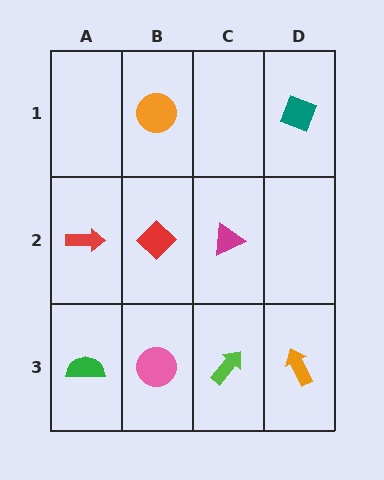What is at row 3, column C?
A lime arrow.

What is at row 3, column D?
An orange arrow.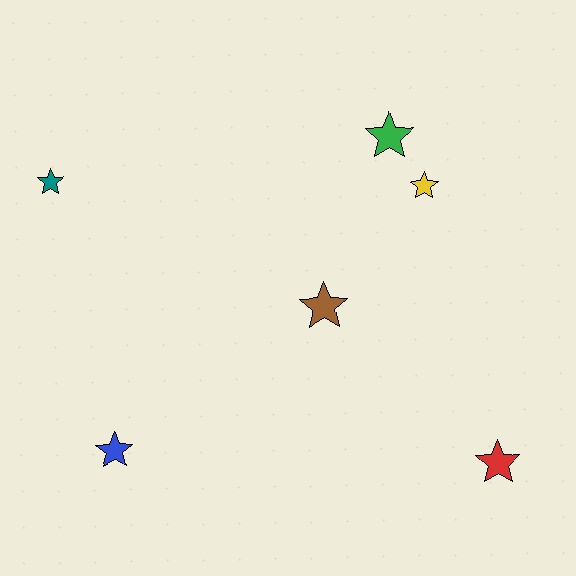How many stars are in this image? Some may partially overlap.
There are 6 stars.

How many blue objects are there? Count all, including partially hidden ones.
There is 1 blue object.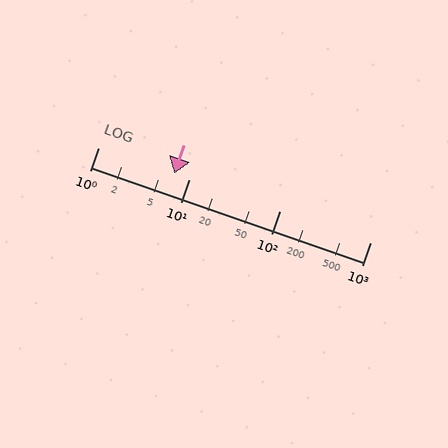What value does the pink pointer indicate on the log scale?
The pointer indicates approximately 6.9.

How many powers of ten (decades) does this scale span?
The scale spans 3 decades, from 1 to 1000.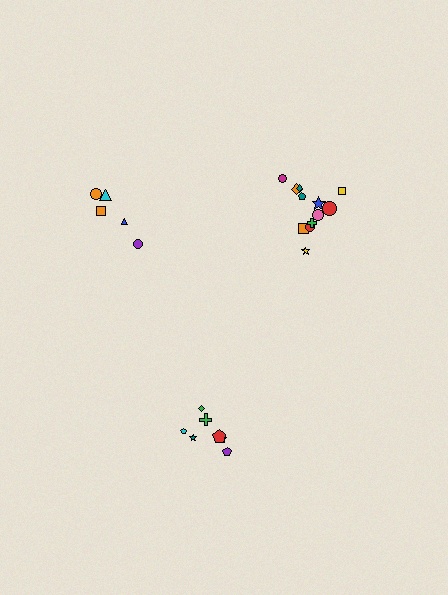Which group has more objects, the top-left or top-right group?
The top-right group.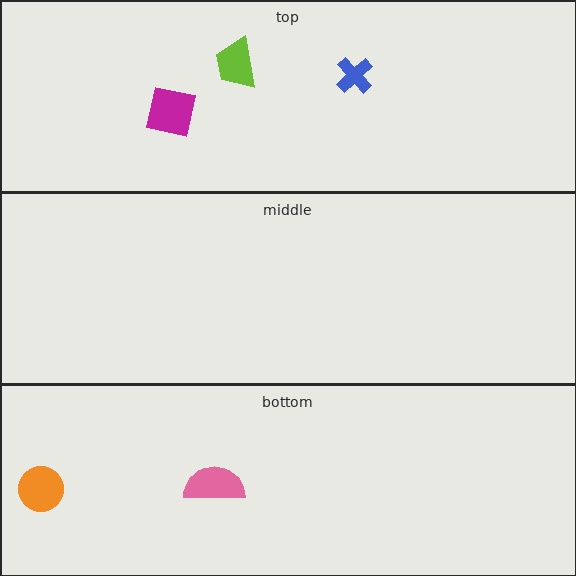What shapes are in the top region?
The magenta square, the lime trapezoid, the blue cross.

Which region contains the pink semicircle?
The bottom region.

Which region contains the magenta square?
The top region.